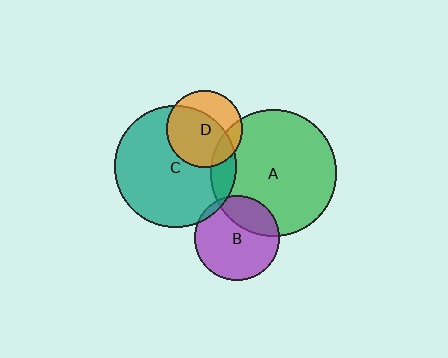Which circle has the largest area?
Circle A (green).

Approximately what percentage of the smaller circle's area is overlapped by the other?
Approximately 10%.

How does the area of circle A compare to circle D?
Approximately 2.7 times.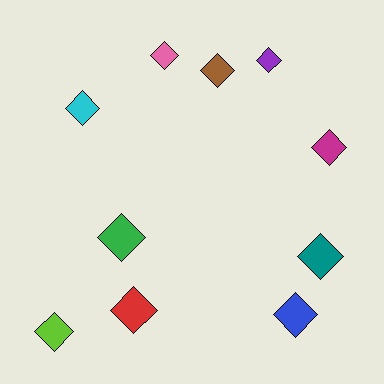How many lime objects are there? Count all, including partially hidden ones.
There is 1 lime object.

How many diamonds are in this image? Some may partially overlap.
There are 10 diamonds.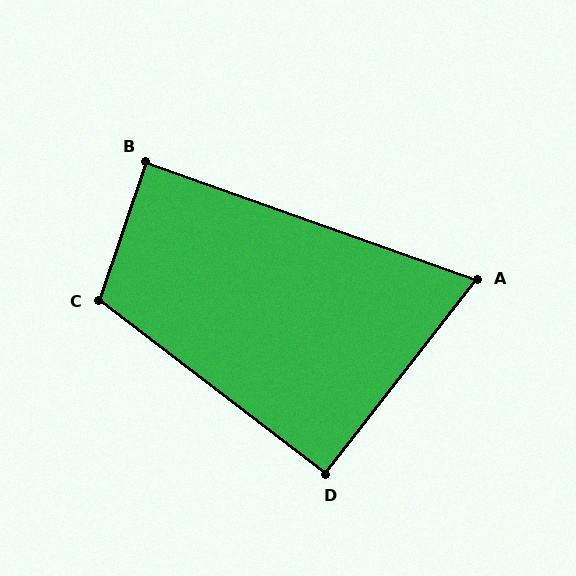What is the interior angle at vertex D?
Approximately 91 degrees (approximately right).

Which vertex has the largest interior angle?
C, at approximately 109 degrees.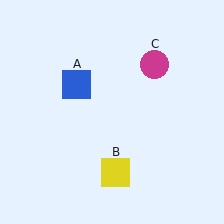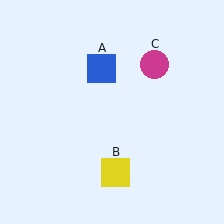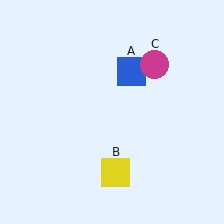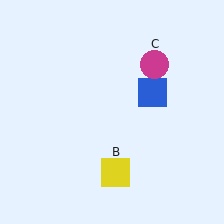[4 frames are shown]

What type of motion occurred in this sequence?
The blue square (object A) rotated clockwise around the center of the scene.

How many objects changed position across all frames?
1 object changed position: blue square (object A).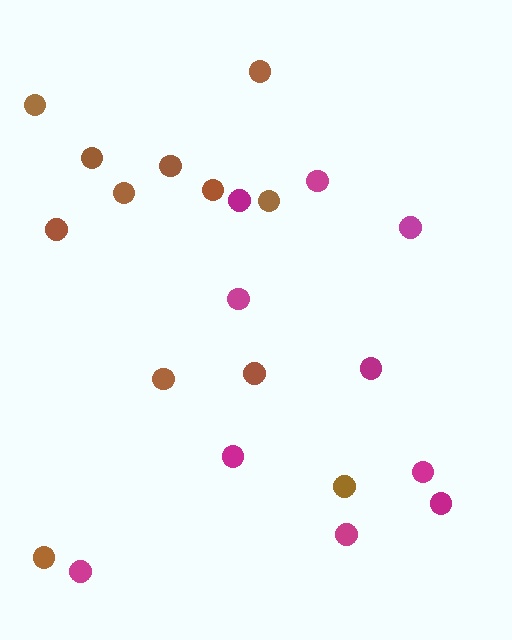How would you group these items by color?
There are 2 groups: one group of brown circles (12) and one group of magenta circles (10).